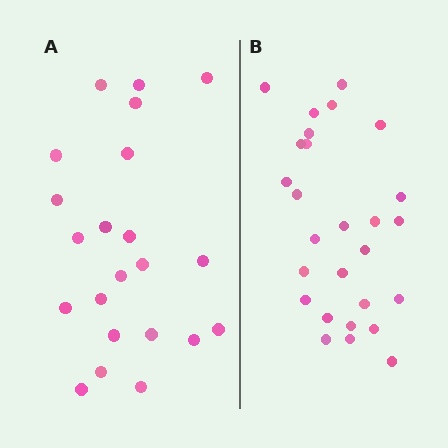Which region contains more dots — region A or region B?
Region B (the right region) has more dots.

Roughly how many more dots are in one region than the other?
Region B has about 5 more dots than region A.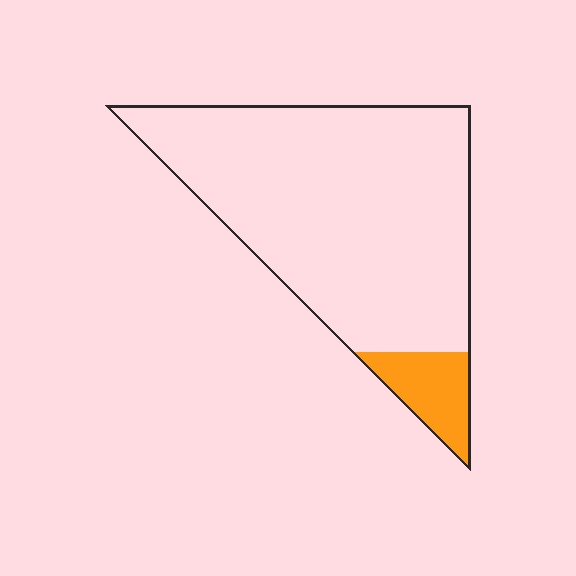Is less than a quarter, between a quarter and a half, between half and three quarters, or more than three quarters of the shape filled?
Less than a quarter.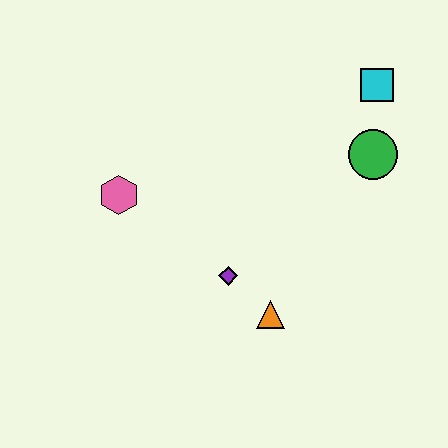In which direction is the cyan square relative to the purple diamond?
The cyan square is above the purple diamond.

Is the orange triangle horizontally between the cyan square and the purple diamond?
Yes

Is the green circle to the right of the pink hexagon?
Yes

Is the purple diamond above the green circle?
No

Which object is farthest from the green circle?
The pink hexagon is farthest from the green circle.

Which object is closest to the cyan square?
The green circle is closest to the cyan square.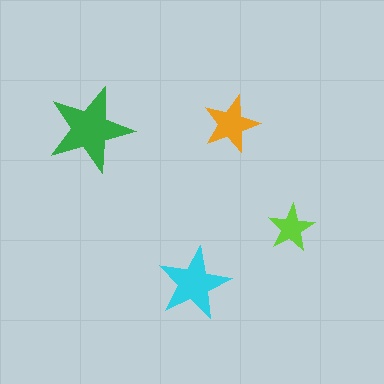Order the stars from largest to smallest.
the green one, the cyan one, the orange one, the lime one.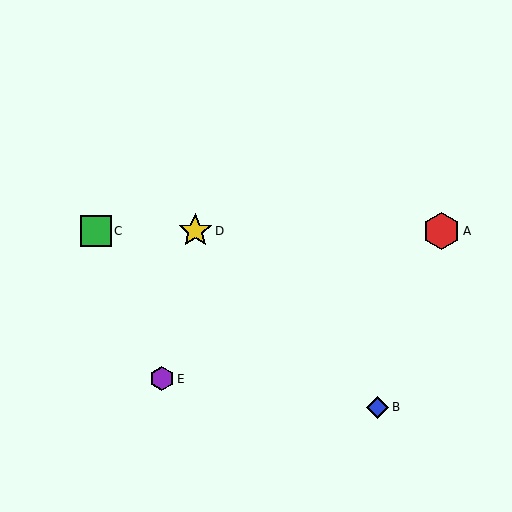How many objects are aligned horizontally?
3 objects (A, C, D) are aligned horizontally.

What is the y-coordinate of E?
Object E is at y≈379.